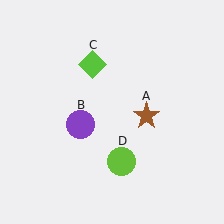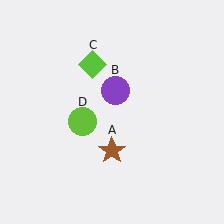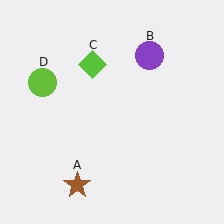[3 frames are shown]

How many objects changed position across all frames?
3 objects changed position: brown star (object A), purple circle (object B), lime circle (object D).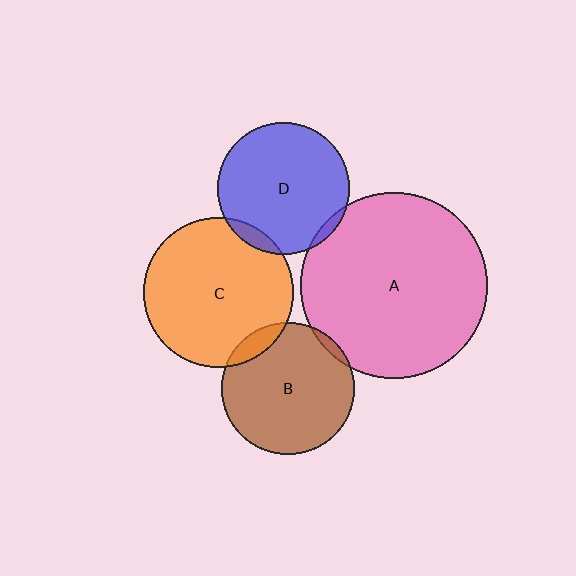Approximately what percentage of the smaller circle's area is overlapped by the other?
Approximately 5%.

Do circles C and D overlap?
Yes.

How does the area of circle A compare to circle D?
Approximately 2.0 times.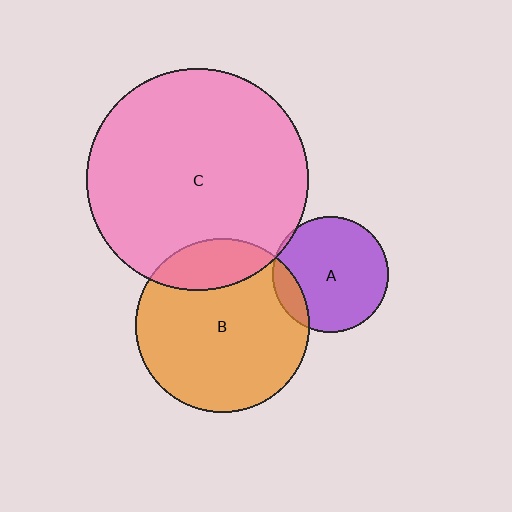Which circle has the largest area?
Circle C (pink).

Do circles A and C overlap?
Yes.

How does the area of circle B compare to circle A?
Approximately 2.3 times.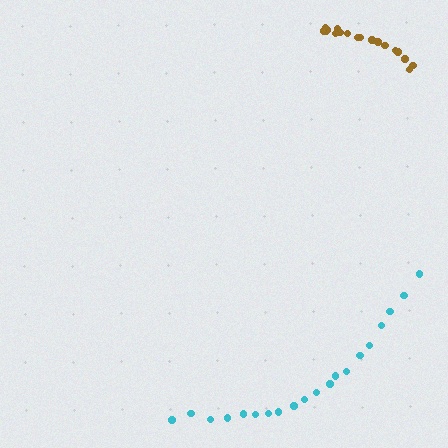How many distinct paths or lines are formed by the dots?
There are 2 distinct paths.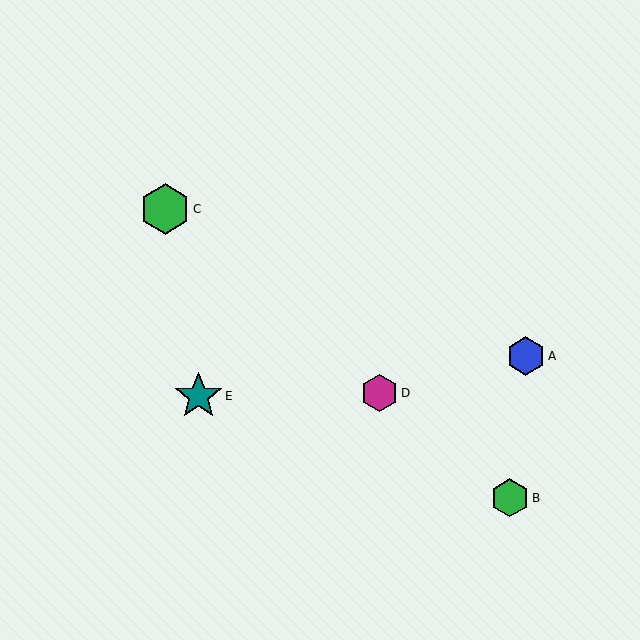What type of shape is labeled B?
Shape B is a green hexagon.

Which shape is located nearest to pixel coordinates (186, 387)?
The teal star (labeled E) at (199, 396) is nearest to that location.